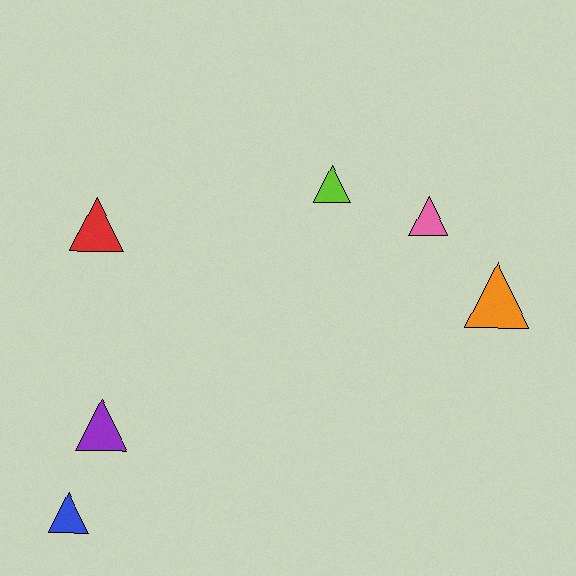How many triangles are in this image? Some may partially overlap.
There are 6 triangles.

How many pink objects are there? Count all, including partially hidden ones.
There is 1 pink object.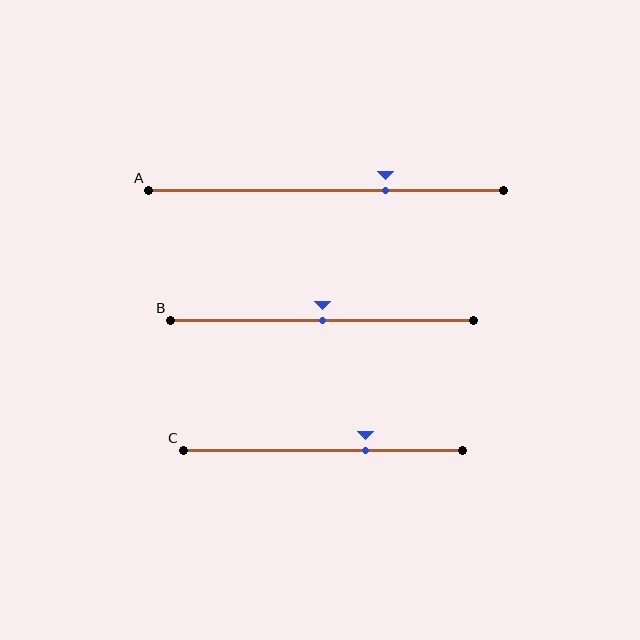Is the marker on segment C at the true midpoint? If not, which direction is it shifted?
No, the marker on segment C is shifted to the right by about 15% of the segment length.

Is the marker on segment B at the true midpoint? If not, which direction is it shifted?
Yes, the marker on segment B is at the true midpoint.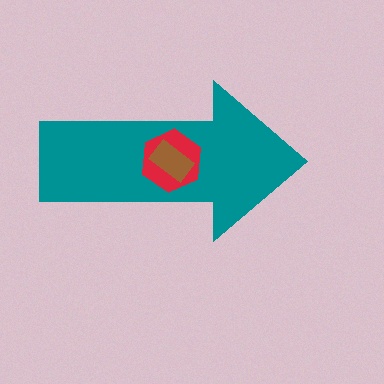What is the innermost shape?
The brown rectangle.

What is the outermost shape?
The teal arrow.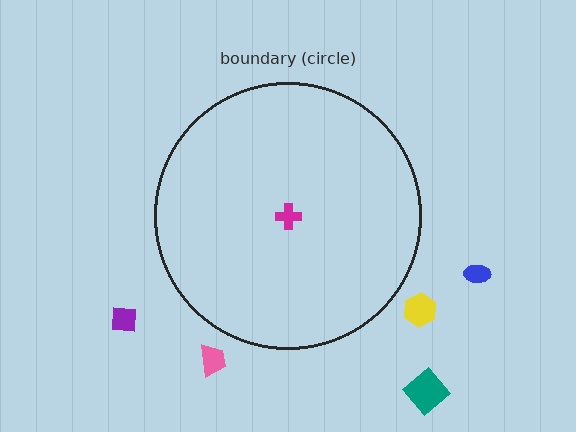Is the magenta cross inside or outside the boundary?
Inside.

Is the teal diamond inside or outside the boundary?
Outside.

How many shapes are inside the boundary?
1 inside, 5 outside.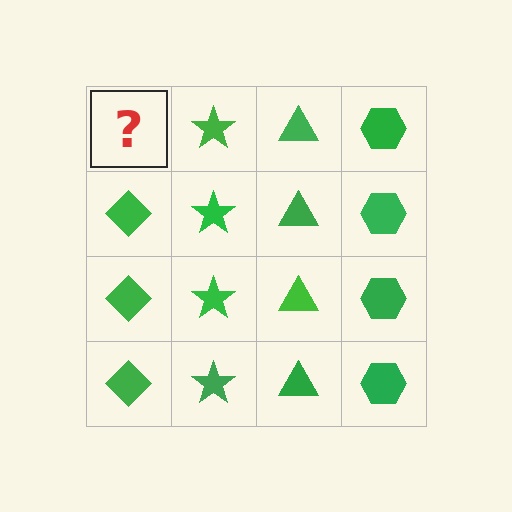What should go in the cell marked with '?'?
The missing cell should contain a green diamond.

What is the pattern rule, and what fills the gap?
The rule is that each column has a consistent shape. The gap should be filled with a green diamond.